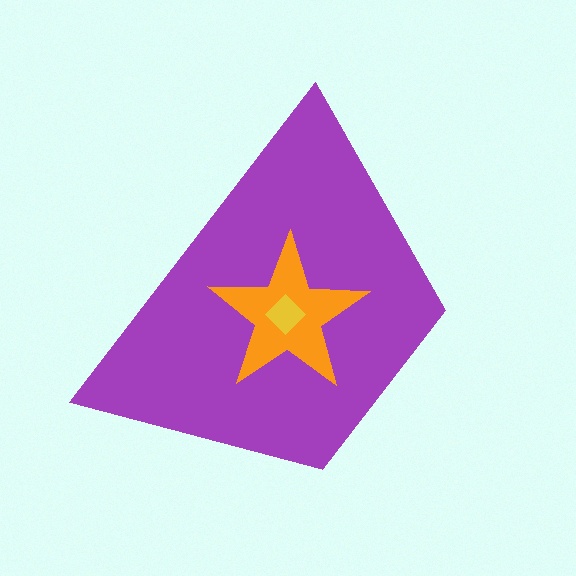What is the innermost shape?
The yellow diamond.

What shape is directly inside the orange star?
The yellow diamond.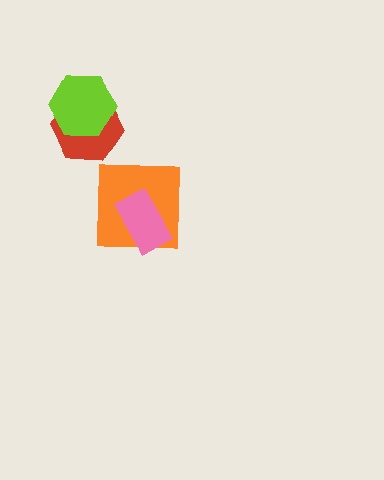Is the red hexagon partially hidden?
Yes, it is partially covered by another shape.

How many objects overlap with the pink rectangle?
1 object overlaps with the pink rectangle.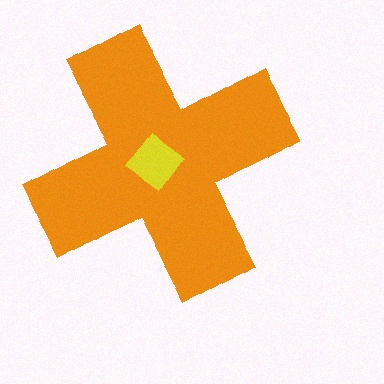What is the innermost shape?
The yellow diamond.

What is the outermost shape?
The orange cross.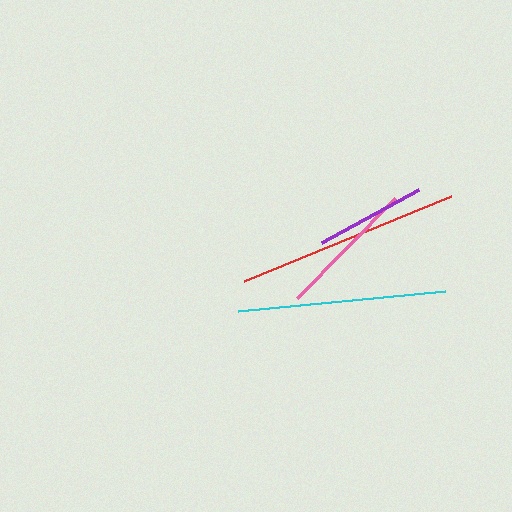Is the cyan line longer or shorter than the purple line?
The cyan line is longer than the purple line.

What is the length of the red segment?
The red segment is approximately 224 pixels long.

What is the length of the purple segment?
The purple segment is approximately 111 pixels long.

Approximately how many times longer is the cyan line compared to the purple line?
The cyan line is approximately 1.9 times the length of the purple line.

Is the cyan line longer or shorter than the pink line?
The cyan line is longer than the pink line.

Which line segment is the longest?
The red line is the longest at approximately 224 pixels.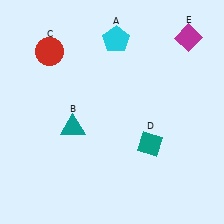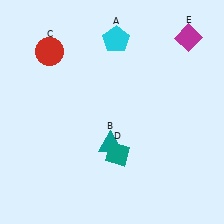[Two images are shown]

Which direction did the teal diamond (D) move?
The teal diamond (D) moved left.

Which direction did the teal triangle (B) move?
The teal triangle (B) moved right.